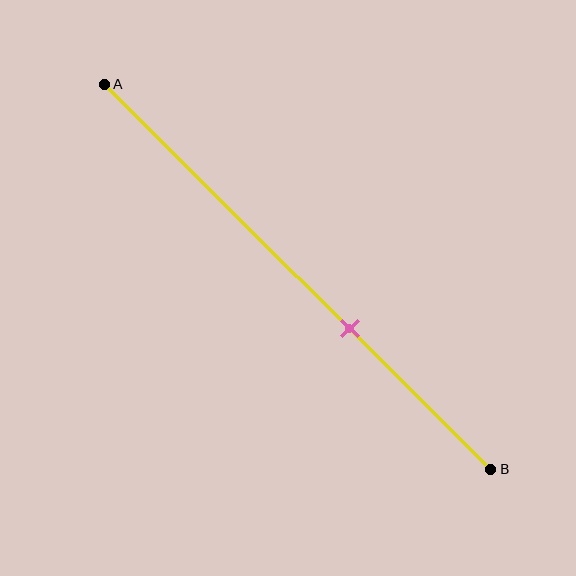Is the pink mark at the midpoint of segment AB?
No, the mark is at about 65% from A, not at the 50% midpoint.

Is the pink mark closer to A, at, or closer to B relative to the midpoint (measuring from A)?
The pink mark is closer to point B than the midpoint of segment AB.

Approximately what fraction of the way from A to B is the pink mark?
The pink mark is approximately 65% of the way from A to B.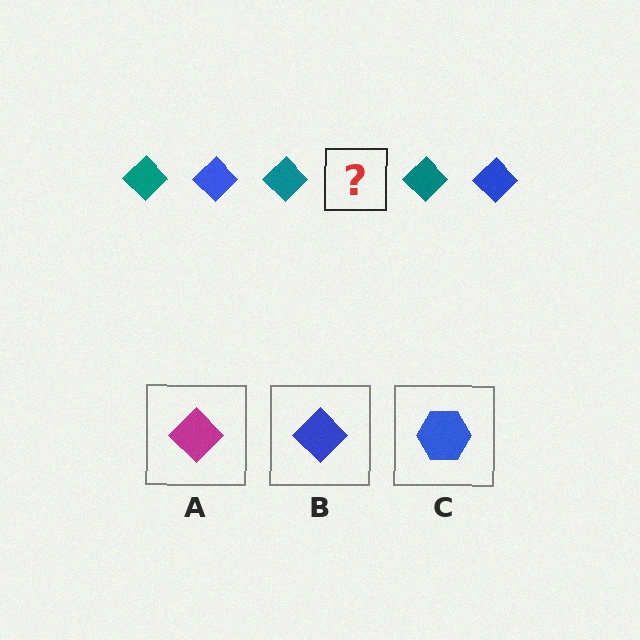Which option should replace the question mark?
Option B.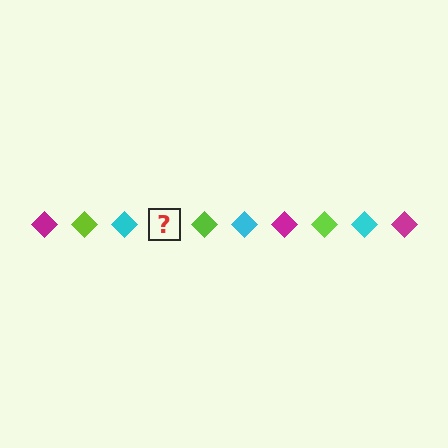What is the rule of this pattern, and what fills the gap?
The rule is that the pattern cycles through magenta, lime, cyan diamonds. The gap should be filled with a magenta diamond.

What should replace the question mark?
The question mark should be replaced with a magenta diamond.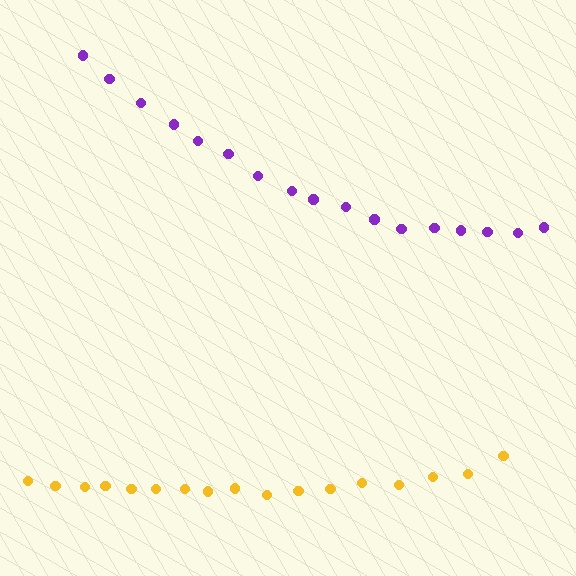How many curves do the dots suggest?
There are 2 distinct paths.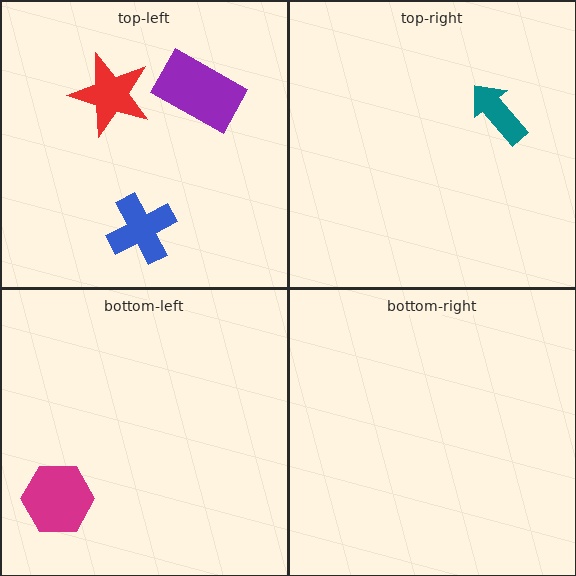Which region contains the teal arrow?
The top-right region.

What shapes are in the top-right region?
The teal arrow.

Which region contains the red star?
The top-left region.